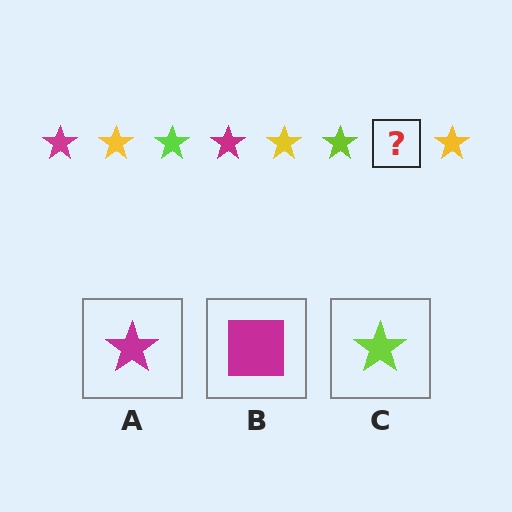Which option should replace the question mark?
Option A.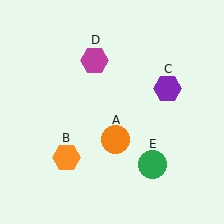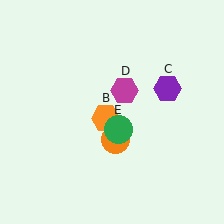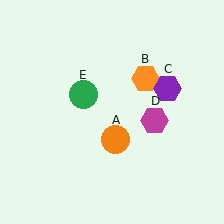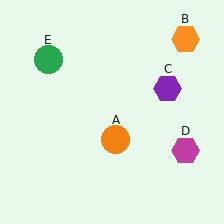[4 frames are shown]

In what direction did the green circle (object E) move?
The green circle (object E) moved up and to the left.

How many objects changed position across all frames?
3 objects changed position: orange hexagon (object B), magenta hexagon (object D), green circle (object E).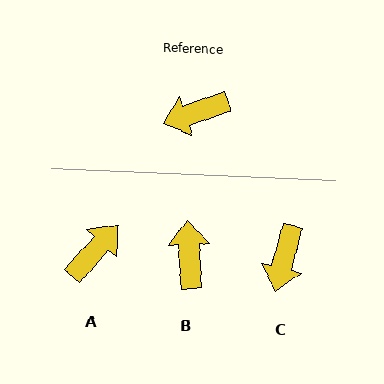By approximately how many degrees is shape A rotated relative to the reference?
Approximately 151 degrees clockwise.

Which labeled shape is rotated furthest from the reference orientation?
A, about 151 degrees away.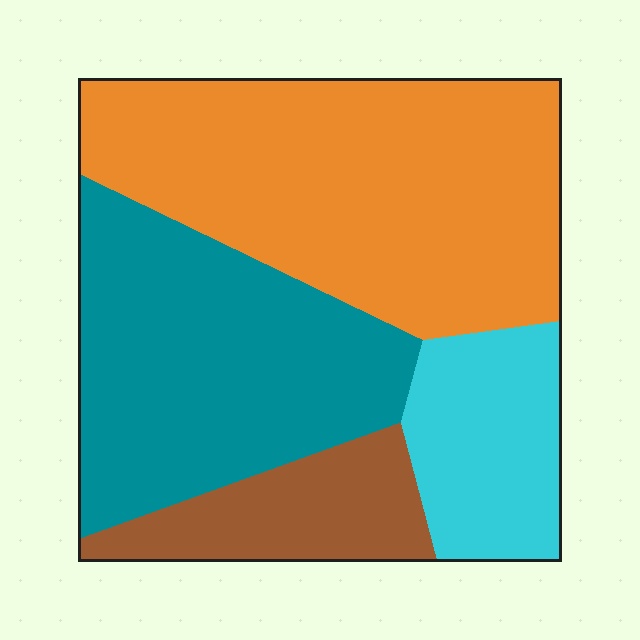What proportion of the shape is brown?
Brown takes up about one eighth (1/8) of the shape.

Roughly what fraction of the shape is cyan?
Cyan takes up about one eighth (1/8) of the shape.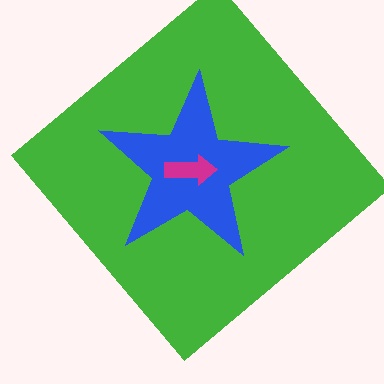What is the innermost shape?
The magenta arrow.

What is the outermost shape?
The green diamond.